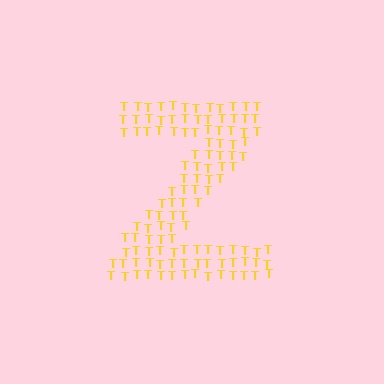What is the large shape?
The large shape is the letter Z.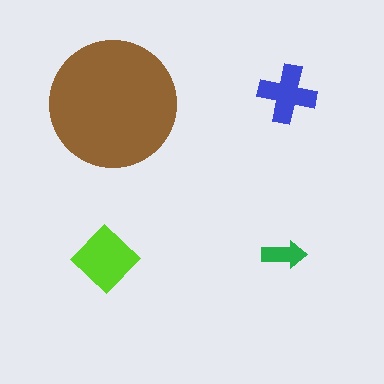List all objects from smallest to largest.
The green arrow, the blue cross, the lime diamond, the brown circle.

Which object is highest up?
The blue cross is topmost.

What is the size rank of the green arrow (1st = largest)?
4th.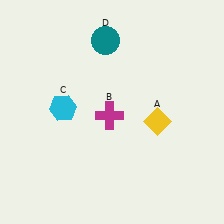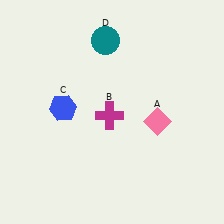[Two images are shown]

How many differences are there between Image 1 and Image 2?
There are 2 differences between the two images.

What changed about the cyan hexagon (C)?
In Image 1, C is cyan. In Image 2, it changed to blue.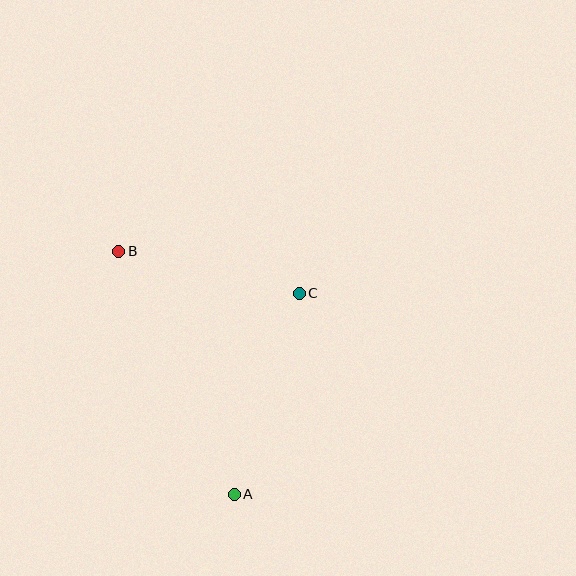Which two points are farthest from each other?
Points A and B are farthest from each other.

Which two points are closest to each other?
Points B and C are closest to each other.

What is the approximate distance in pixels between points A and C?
The distance between A and C is approximately 211 pixels.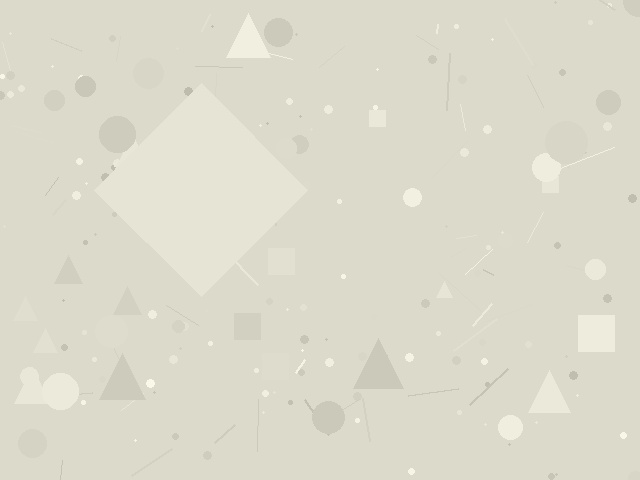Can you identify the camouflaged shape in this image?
The camouflaged shape is a diamond.